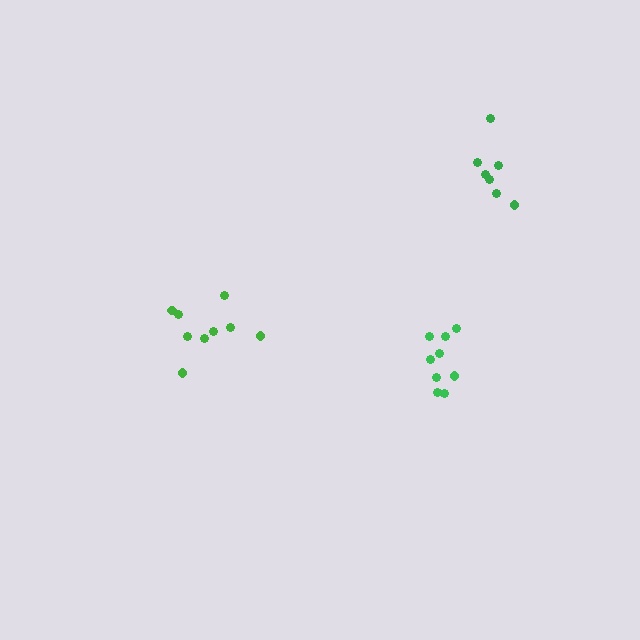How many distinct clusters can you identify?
There are 3 distinct clusters.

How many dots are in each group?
Group 1: 9 dots, Group 2: 9 dots, Group 3: 7 dots (25 total).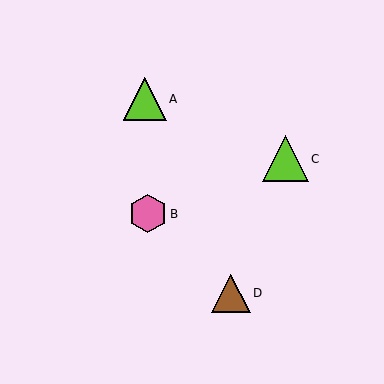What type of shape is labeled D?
Shape D is a brown triangle.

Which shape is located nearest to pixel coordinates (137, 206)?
The pink hexagon (labeled B) at (148, 214) is nearest to that location.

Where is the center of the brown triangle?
The center of the brown triangle is at (231, 293).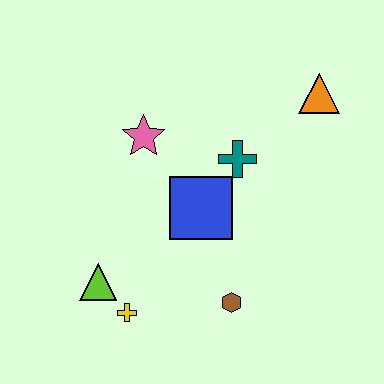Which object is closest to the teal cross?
The blue square is closest to the teal cross.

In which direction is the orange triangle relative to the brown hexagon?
The orange triangle is above the brown hexagon.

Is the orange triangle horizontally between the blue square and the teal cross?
No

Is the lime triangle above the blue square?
No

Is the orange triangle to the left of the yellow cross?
No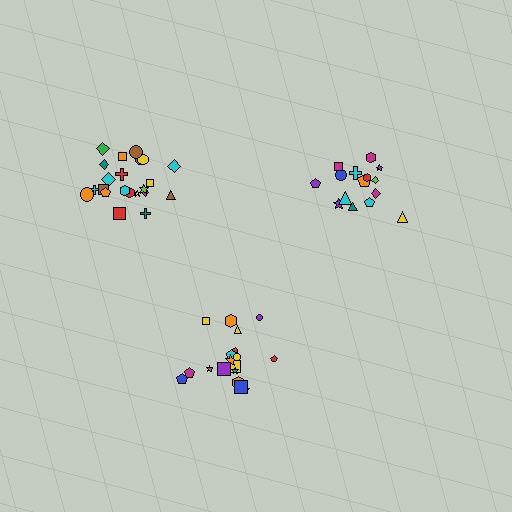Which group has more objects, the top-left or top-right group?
The top-left group.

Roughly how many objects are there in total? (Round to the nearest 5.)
Roughly 55 objects in total.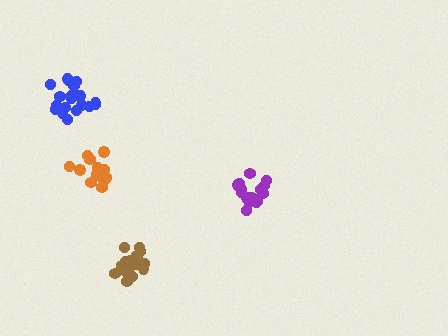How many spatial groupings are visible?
There are 4 spatial groupings.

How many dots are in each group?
Group 1: 14 dots, Group 2: 16 dots, Group 3: 20 dots, Group 4: 18 dots (68 total).